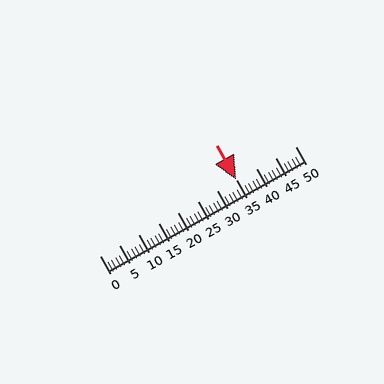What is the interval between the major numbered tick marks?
The major tick marks are spaced 5 units apart.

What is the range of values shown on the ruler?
The ruler shows values from 0 to 50.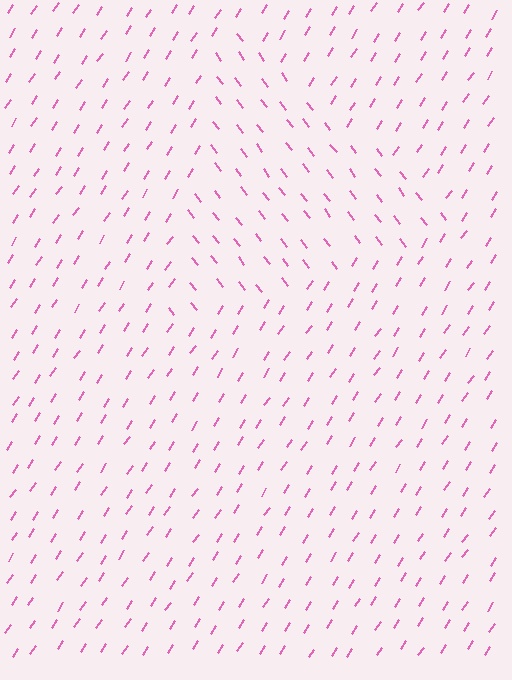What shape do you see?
I see a triangle.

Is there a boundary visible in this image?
Yes, there is a texture boundary formed by a change in line orientation.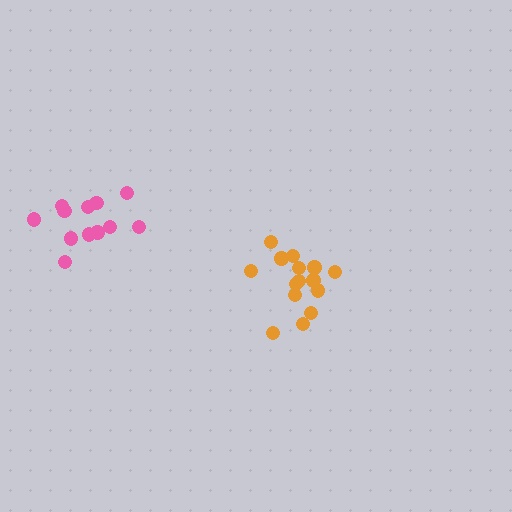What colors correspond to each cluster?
The clusters are colored: pink, orange.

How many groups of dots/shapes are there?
There are 2 groups.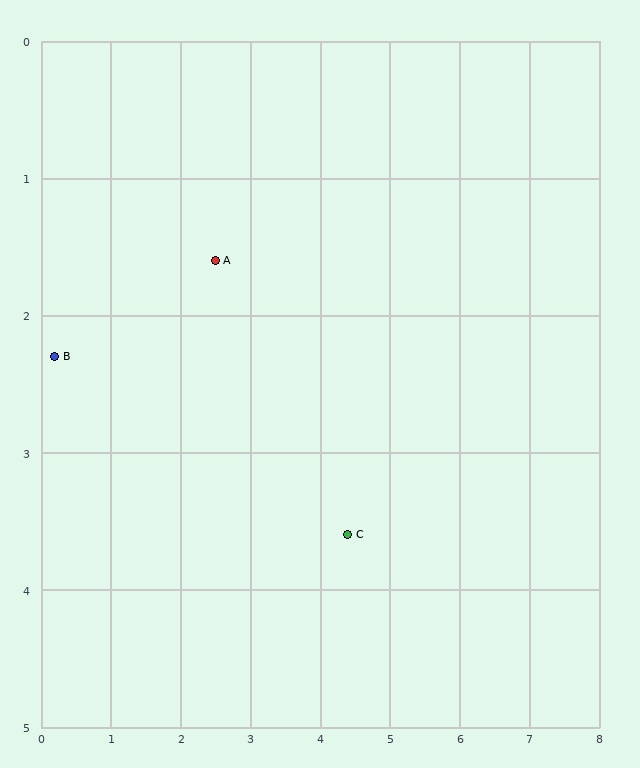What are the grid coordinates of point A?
Point A is at approximately (2.5, 1.6).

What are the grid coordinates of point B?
Point B is at approximately (0.2, 2.3).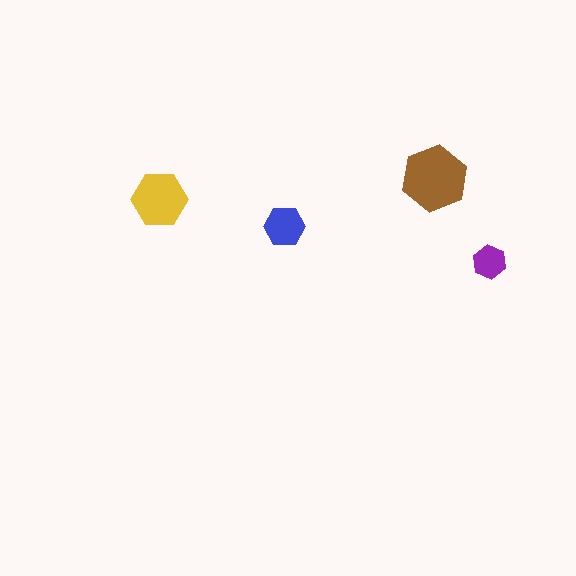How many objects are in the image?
There are 4 objects in the image.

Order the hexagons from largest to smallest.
the brown one, the yellow one, the blue one, the purple one.